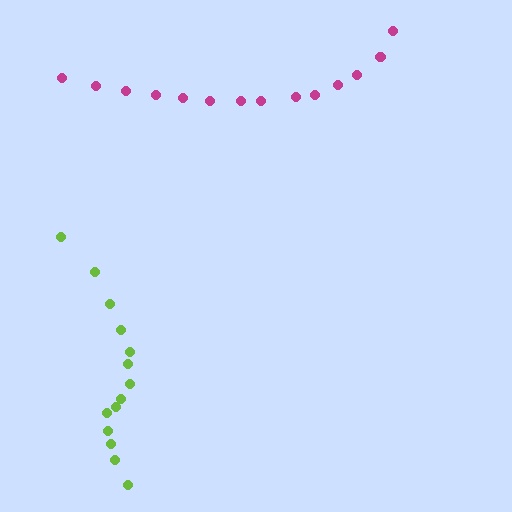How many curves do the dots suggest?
There are 2 distinct paths.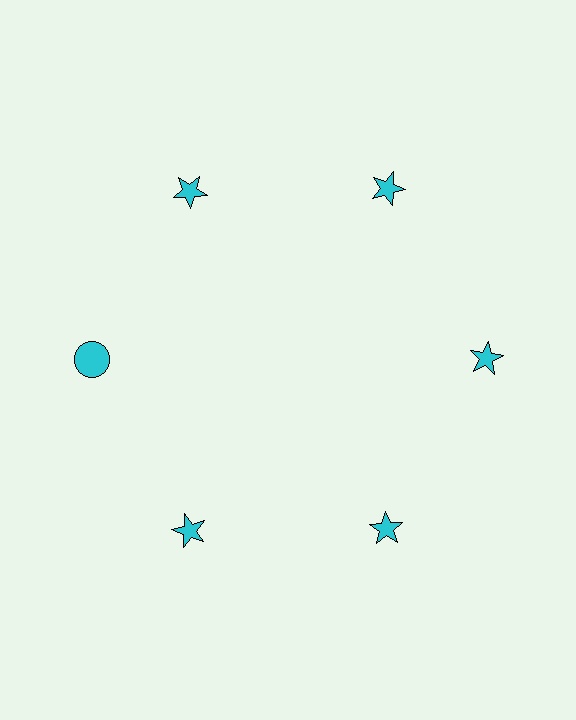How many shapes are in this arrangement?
There are 6 shapes arranged in a ring pattern.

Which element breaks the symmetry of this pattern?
The cyan circle at roughly the 9 o'clock position breaks the symmetry. All other shapes are cyan stars.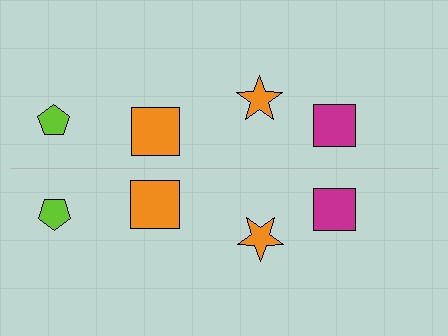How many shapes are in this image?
There are 8 shapes in this image.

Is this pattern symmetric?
Yes, this pattern has bilateral (reflection) symmetry.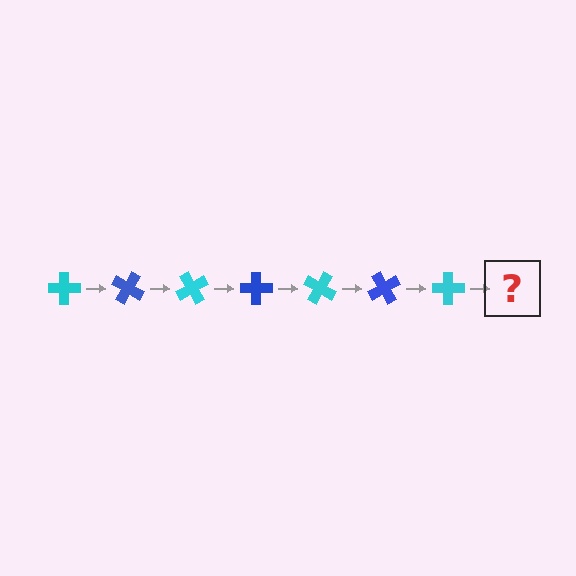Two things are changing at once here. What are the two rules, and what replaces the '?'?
The two rules are that it rotates 30 degrees each step and the color cycles through cyan and blue. The '?' should be a blue cross, rotated 210 degrees from the start.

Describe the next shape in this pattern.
It should be a blue cross, rotated 210 degrees from the start.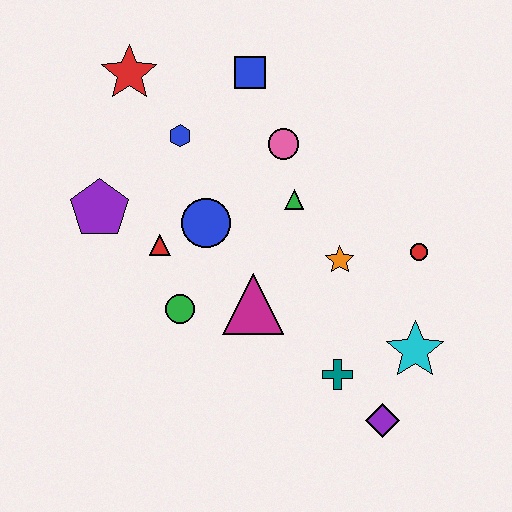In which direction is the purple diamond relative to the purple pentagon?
The purple diamond is to the right of the purple pentagon.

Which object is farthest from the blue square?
The purple diamond is farthest from the blue square.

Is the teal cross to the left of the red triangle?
No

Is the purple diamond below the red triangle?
Yes